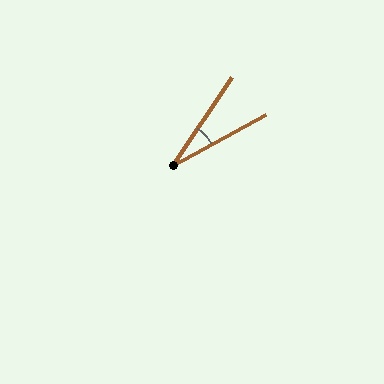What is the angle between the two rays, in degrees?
Approximately 28 degrees.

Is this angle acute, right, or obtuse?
It is acute.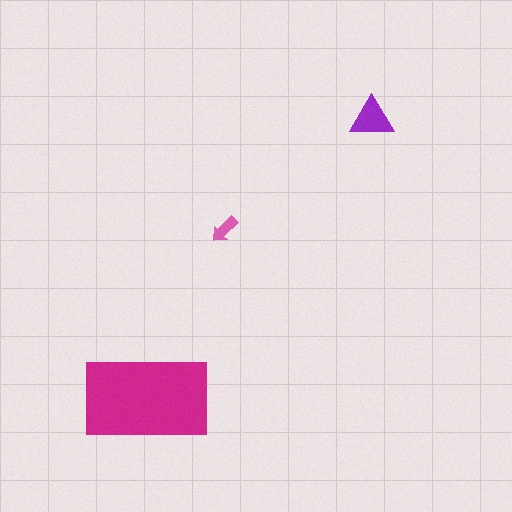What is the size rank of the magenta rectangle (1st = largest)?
1st.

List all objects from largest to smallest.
The magenta rectangle, the purple triangle, the pink arrow.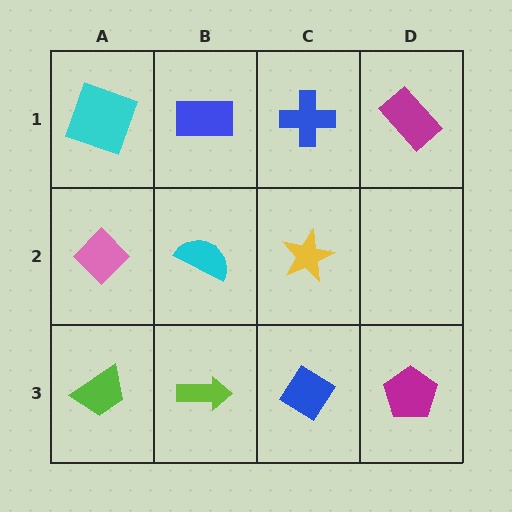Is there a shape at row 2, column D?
No, that cell is empty.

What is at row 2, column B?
A cyan semicircle.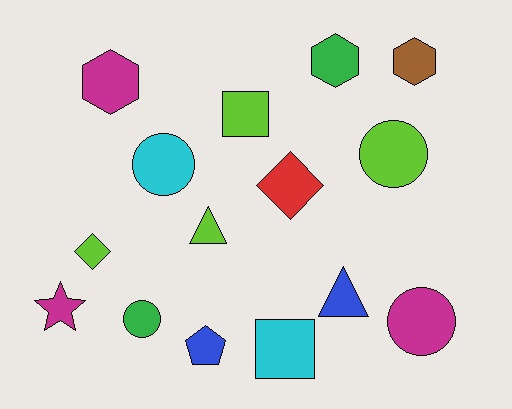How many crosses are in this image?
There are no crosses.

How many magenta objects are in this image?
There are 3 magenta objects.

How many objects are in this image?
There are 15 objects.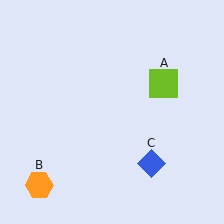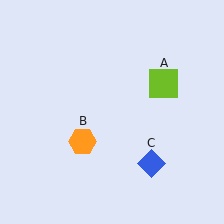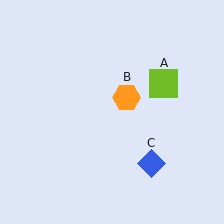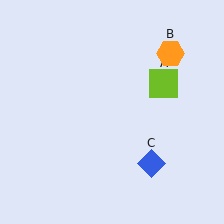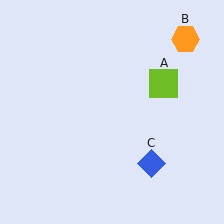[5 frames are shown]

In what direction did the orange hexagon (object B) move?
The orange hexagon (object B) moved up and to the right.